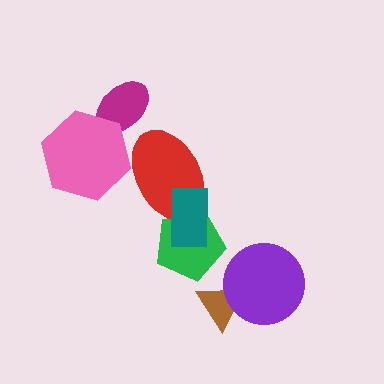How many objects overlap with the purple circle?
1 object overlaps with the purple circle.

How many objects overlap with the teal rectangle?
2 objects overlap with the teal rectangle.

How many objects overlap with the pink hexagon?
2 objects overlap with the pink hexagon.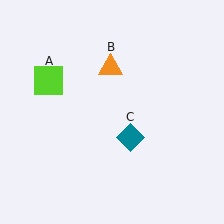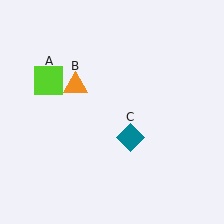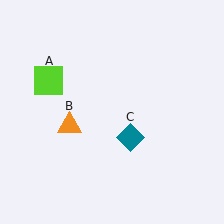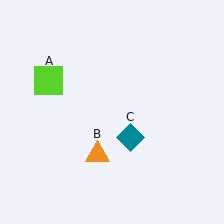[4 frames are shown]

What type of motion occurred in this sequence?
The orange triangle (object B) rotated counterclockwise around the center of the scene.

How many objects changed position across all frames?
1 object changed position: orange triangle (object B).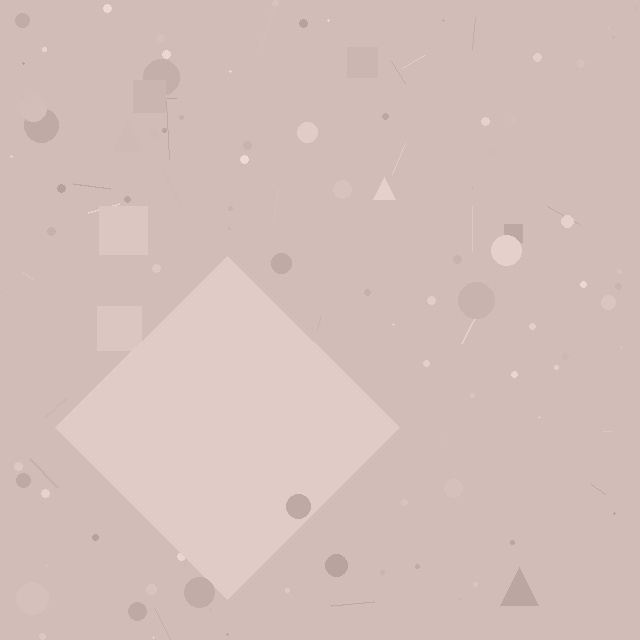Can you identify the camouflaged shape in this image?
The camouflaged shape is a diamond.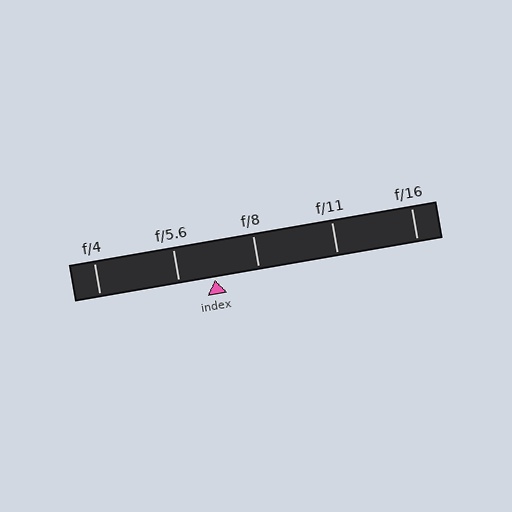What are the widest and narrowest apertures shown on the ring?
The widest aperture shown is f/4 and the narrowest is f/16.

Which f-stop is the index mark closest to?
The index mark is closest to f/5.6.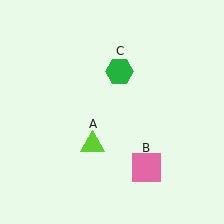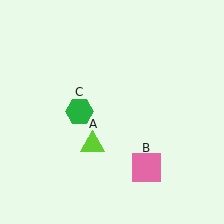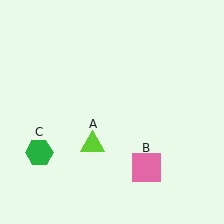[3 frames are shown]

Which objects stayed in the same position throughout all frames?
Lime triangle (object A) and pink square (object B) remained stationary.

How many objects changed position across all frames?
1 object changed position: green hexagon (object C).